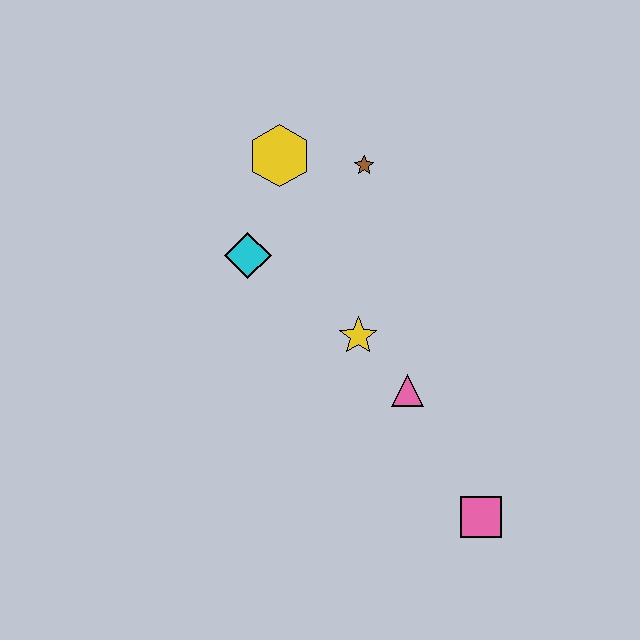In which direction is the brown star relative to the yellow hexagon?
The brown star is to the right of the yellow hexagon.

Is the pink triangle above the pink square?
Yes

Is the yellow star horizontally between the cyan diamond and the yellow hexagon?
No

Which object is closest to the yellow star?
The pink triangle is closest to the yellow star.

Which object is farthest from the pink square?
The yellow hexagon is farthest from the pink square.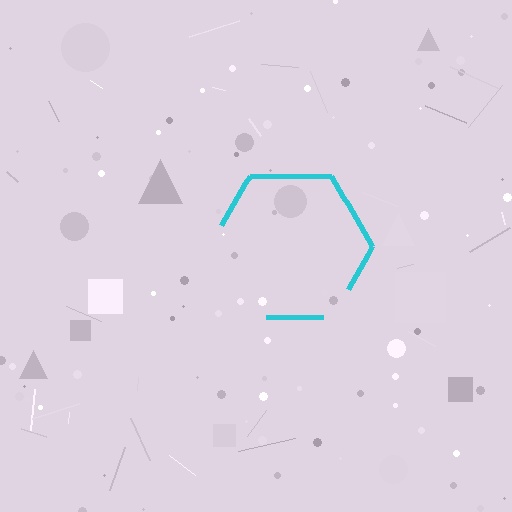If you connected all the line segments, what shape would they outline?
They would outline a hexagon.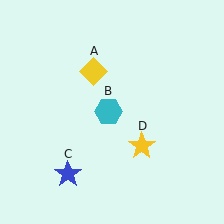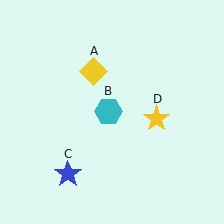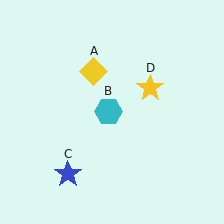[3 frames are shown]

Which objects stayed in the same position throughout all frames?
Yellow diamond (object A) and cyan hexagon (object B) and blue star (object C) remained stationary.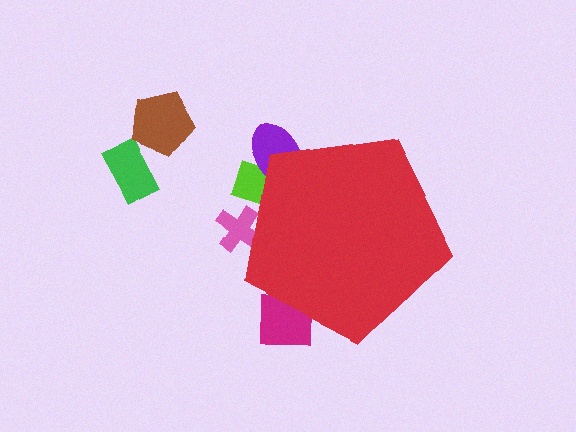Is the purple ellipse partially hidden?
Yes, the purple ellipse is partially hidden behind the red pentagon.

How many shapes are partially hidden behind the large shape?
4 shapes are partially hidden.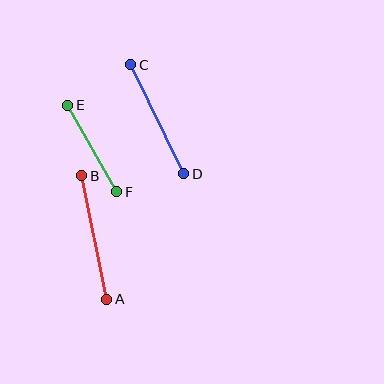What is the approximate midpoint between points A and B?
The midpoint is at approximately (94, 238) pixels.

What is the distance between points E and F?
The distance is approximately 99 pixels.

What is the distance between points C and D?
The distance is approximately 121 pixels.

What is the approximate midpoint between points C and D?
The midpoint is at approximately (157, 119) pixels.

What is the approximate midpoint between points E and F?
The midpoint is at approximately (92, 149) pixels.